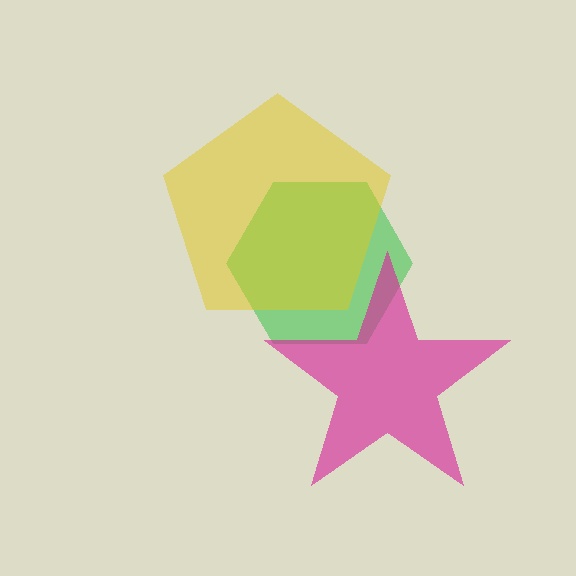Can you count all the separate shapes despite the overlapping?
Yes, there are 3 separate shapes.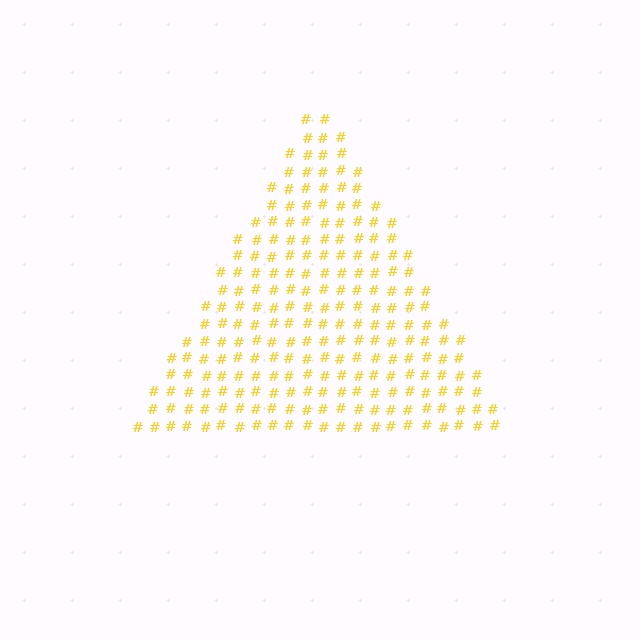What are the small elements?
The small elements are hash symbols.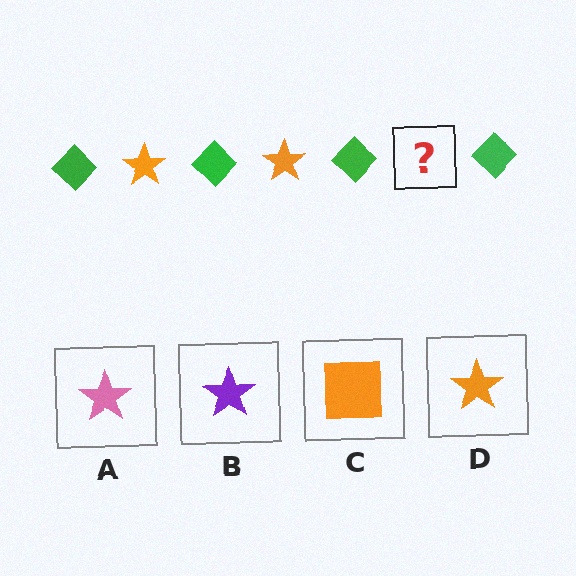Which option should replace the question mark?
Option D.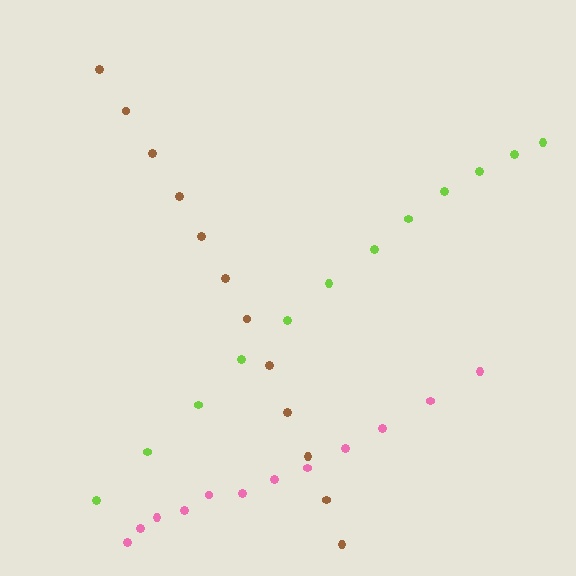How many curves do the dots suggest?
There are 3 distinct paths.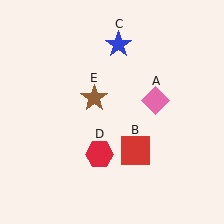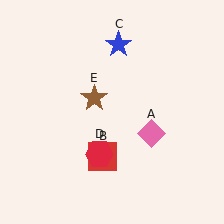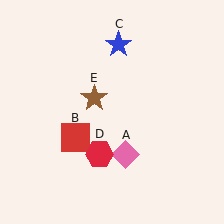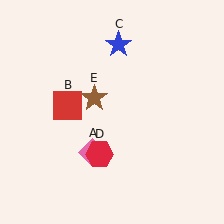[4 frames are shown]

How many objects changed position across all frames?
2 objects changed position: pink diamond (object A), red square (object B).